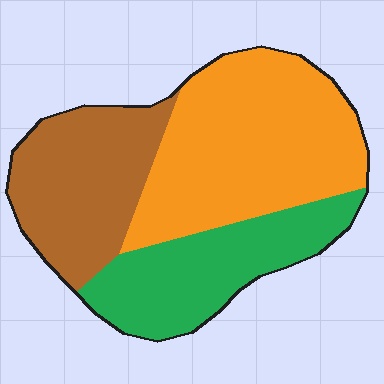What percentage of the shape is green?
Green covers 27% of the shape.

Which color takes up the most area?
Orange, at roughly 45%.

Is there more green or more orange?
Orange.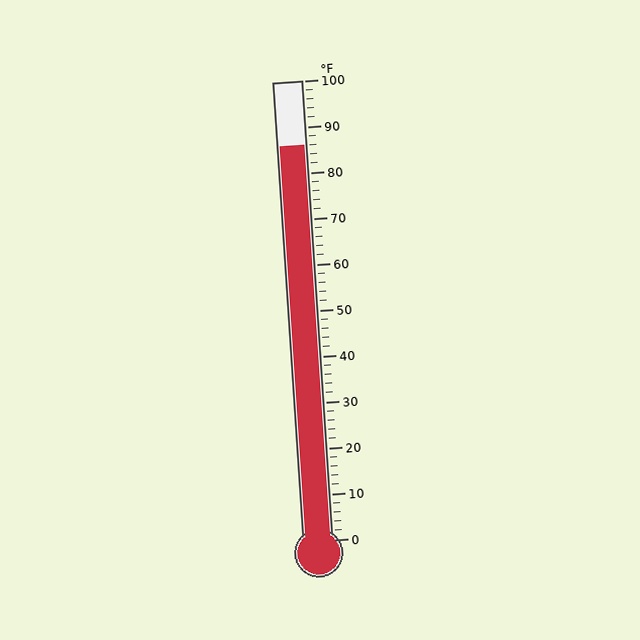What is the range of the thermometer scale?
The thermometer scale ranges from 0°F to 100°F.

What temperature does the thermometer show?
The thermometer shows approximately 86°F.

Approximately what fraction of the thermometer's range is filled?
The thermometer is filled to approximately 85% of its range.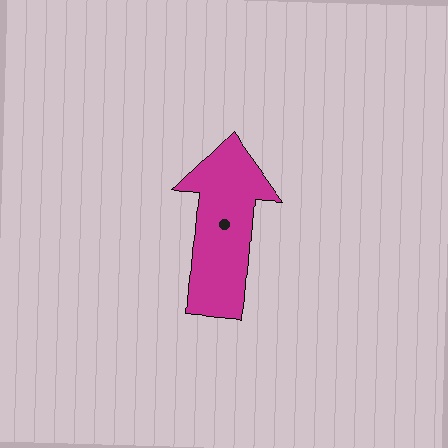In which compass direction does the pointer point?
North.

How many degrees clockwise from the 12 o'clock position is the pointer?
Approximately 5 degrees.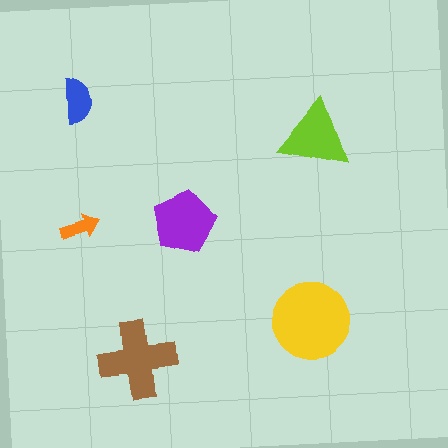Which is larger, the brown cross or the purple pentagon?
The brown cross.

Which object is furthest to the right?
The lime triangle is rightmost.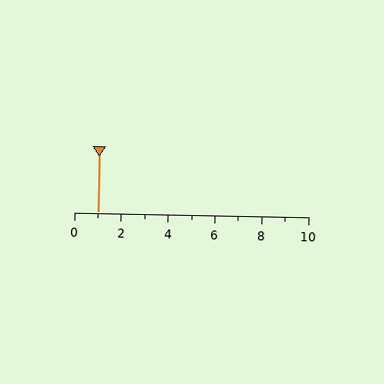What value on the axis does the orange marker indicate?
The marker indicates approximately 1.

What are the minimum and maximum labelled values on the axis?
The axis runs from 0 to 10.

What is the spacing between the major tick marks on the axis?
The major ticks are spaced 2 apart.